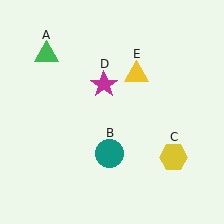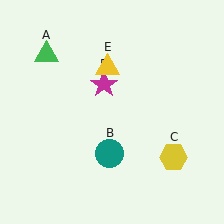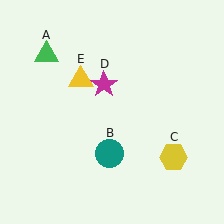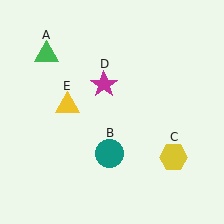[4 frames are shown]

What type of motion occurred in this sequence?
The yellow triangle (object E) rotated counterclockwise around the center of the scene.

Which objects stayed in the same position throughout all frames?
Green triangle (object A) and teal circle (object B) and yellow hexagon (object C) and magenta star (object D) remained stationary.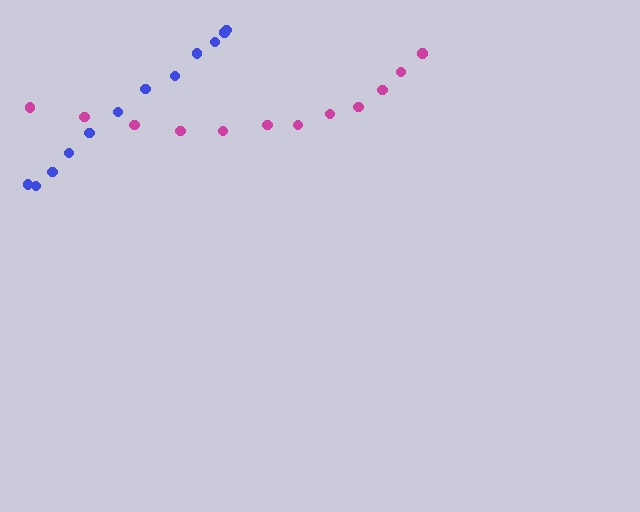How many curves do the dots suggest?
There are 2 distinct paths.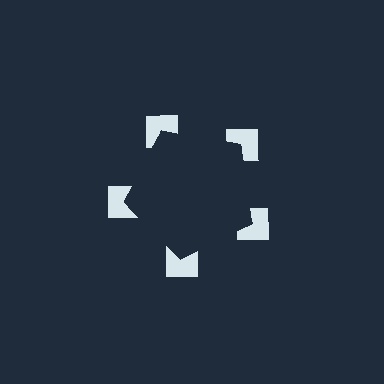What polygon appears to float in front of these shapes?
An illusory pentagon — its edges are inferred from the aligned wedge cuts in the notched squares, not physically drawn.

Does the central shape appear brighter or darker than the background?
It typically appears slightly darker than the background, even though no actual brightness change is drawn.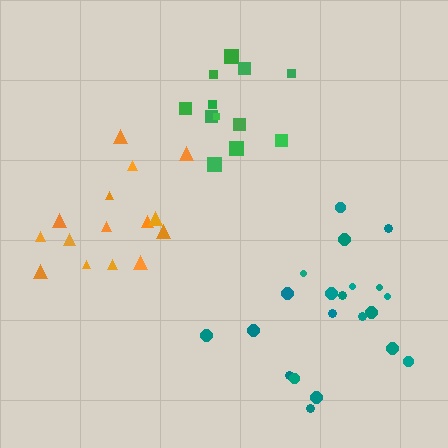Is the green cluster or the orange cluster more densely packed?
Green.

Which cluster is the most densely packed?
Green.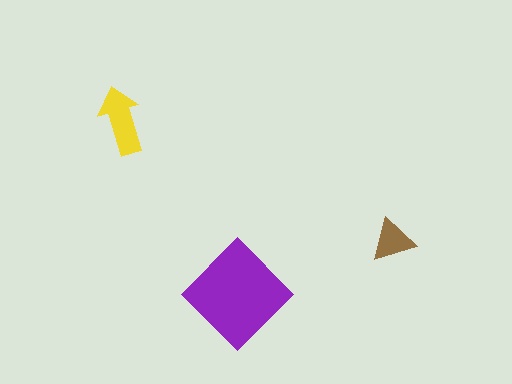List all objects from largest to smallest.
The purple diamond, the yellow arrow, the brown triangle.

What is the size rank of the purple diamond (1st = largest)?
1st.